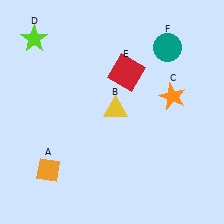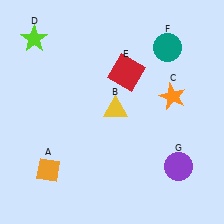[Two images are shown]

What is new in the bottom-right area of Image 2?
A purple circle (G) was added in the bottom-right area of Image 2.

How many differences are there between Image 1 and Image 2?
There is 1 difference between the two images.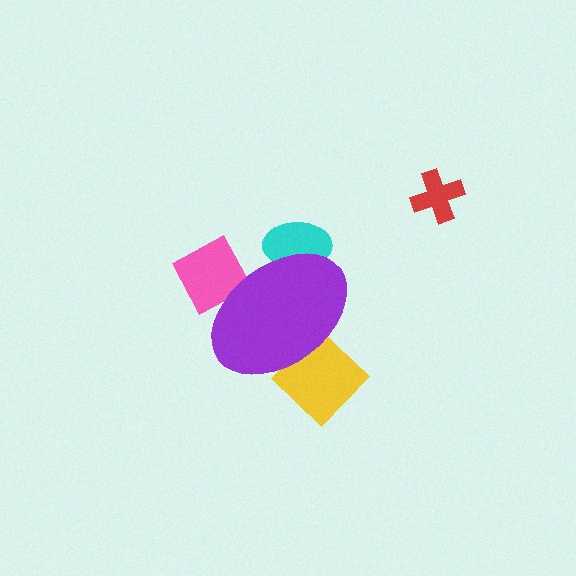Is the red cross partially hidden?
No, the red cross is fully visible.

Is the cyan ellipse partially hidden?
Yes, the cyan ellipse is partially hidden behind the purple ellipse.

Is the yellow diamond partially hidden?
Yes, the yellow diamond is partially hidden behind the purple ellipse.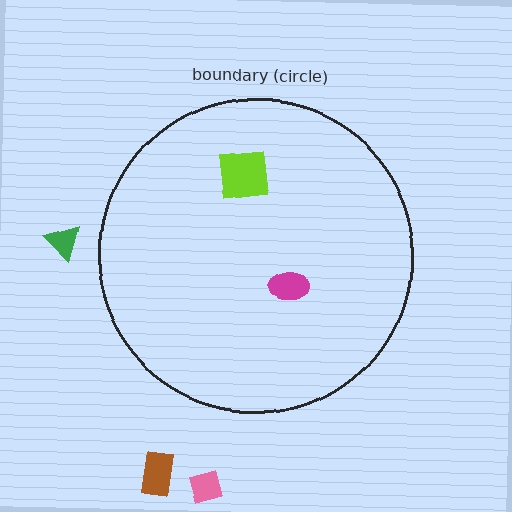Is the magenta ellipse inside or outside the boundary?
Inside.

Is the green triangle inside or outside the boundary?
Outside.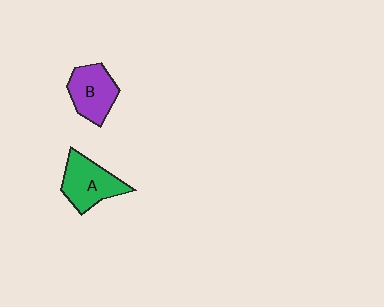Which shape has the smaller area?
Shape B (purple).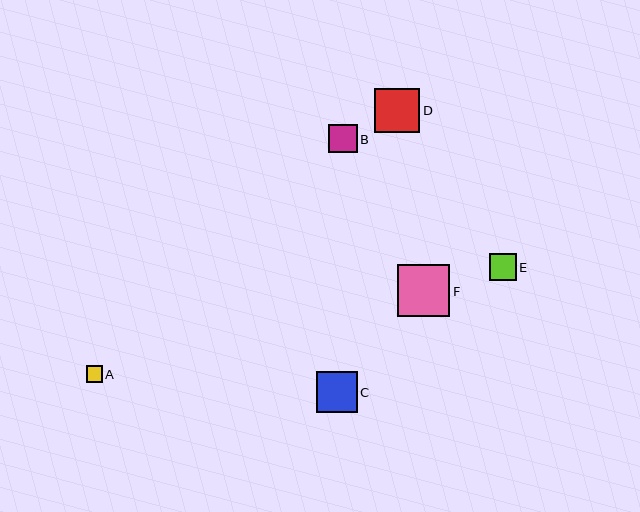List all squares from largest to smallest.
From largest to smallest: F, D, C, B, E, A.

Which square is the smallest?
Square A is the smallest with a size of approximately 16 pixels.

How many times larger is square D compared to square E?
Square D is approximately 1.7 times the size of square E.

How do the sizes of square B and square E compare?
Square B and square E are approximately the same size.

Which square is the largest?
Square F is the largest with a size of approximately 52 pixels.